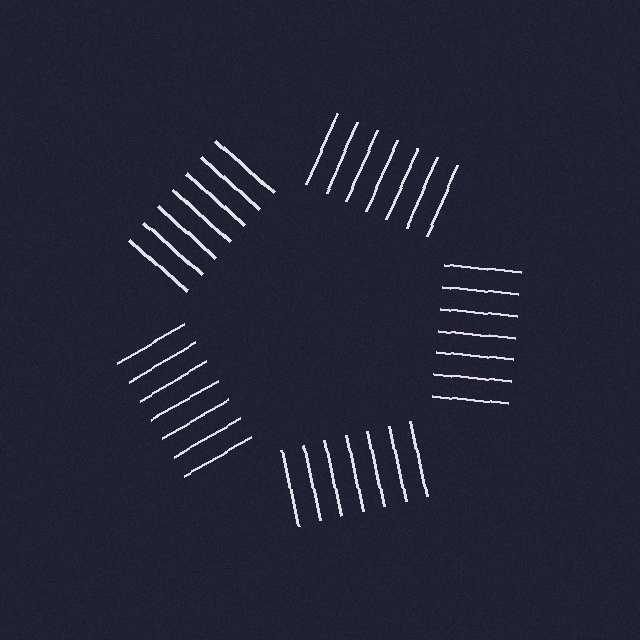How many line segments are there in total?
35 — 7 along each of the 5 edges.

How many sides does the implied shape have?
5 sides — the line-ends trace a pentagon.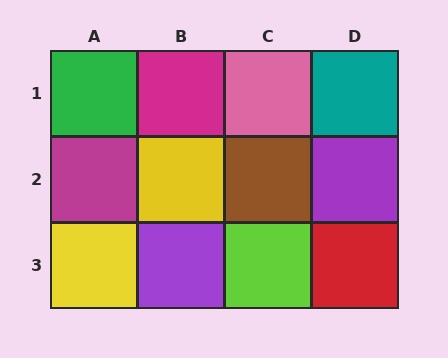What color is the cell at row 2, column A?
Magenta.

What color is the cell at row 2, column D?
Purple.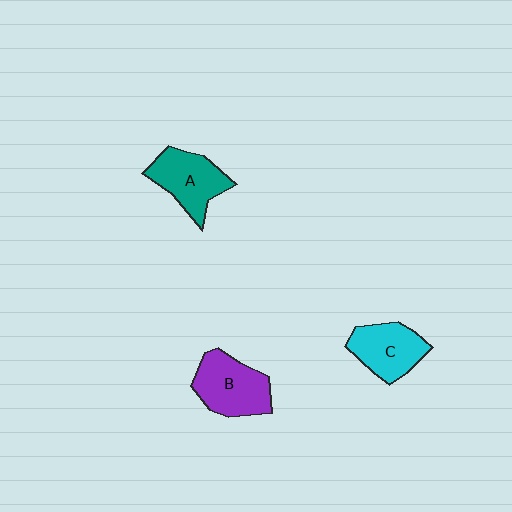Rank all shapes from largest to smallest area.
From largest to smallest: B (purple), A (teal), C (cyan).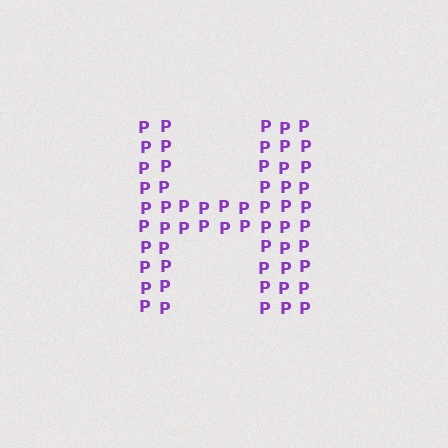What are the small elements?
The small elements are letter P's.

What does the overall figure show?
The overall figure shows the letter H.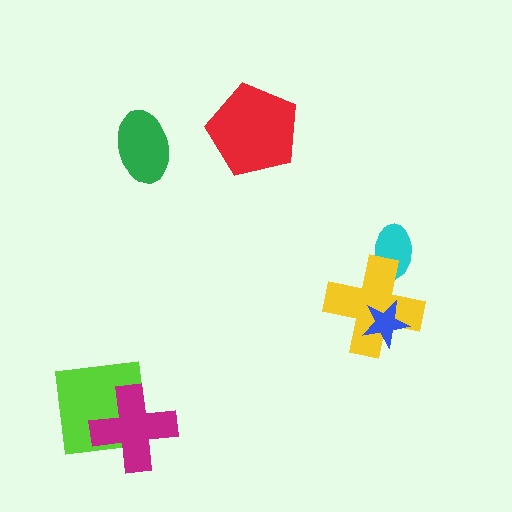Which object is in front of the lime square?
The magenta cross is in front of the lime square.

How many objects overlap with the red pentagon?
0 objects overlap with the red pentagon.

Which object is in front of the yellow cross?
The blue star is in front of the yellow cross.